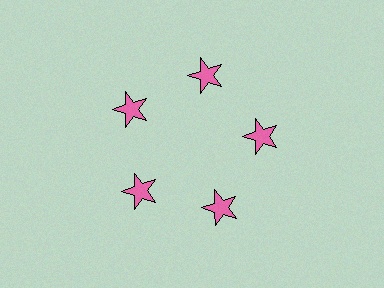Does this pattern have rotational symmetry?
Yes, this pattern has 5-fold rotational symmetry. It looks the same after rotating 72 degrees around the center.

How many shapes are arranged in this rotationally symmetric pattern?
There are 5 shapes, arranged in 5 groups of 1.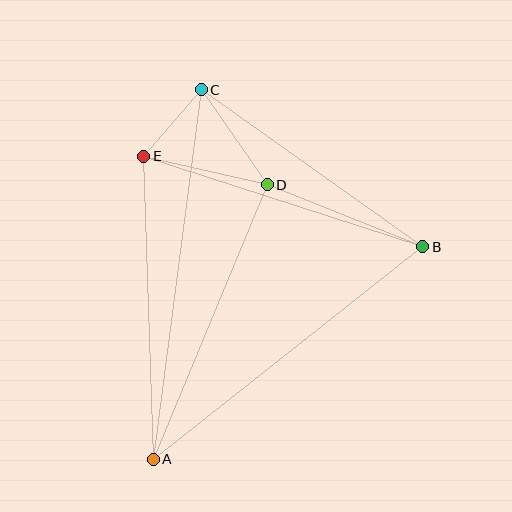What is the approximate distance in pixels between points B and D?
The distance between B and D is approximately 167 pixels.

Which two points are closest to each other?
Points C and E are closest to each other.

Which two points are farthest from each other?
Points A and C are farthest from each other.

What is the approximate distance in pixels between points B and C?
The distance between B and C is approximately 271 pixels.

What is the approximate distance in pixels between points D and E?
The distance between D and E is approximately 127 pixels.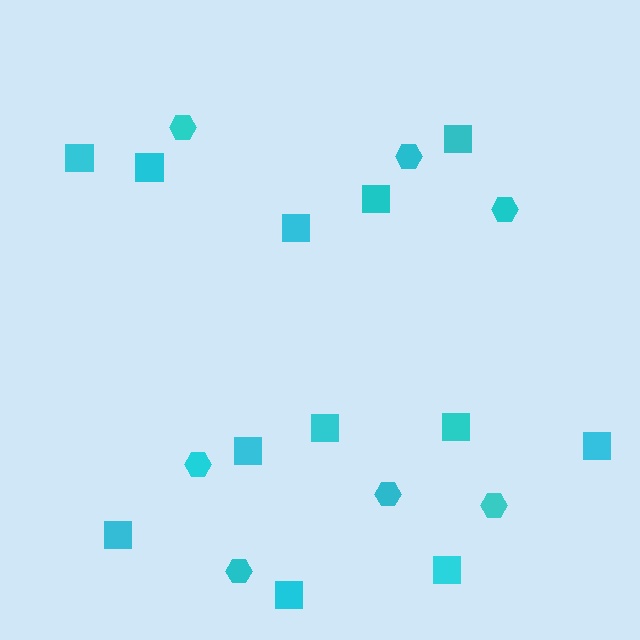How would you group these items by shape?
There are 2 groups: one group of hexagons (7) and one group of squares (12).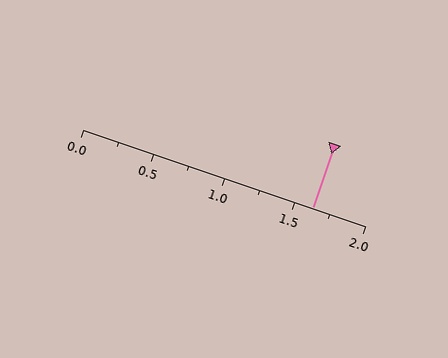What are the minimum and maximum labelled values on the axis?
The axis runs from 0.0 to 2.0.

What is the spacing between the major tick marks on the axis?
The major ticks are spaced 0.5 apart.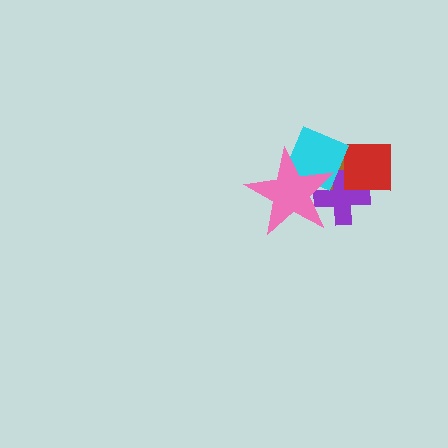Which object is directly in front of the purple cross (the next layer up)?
The red square is directly in front of the purple cross.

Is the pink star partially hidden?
No, no other shape covers it.